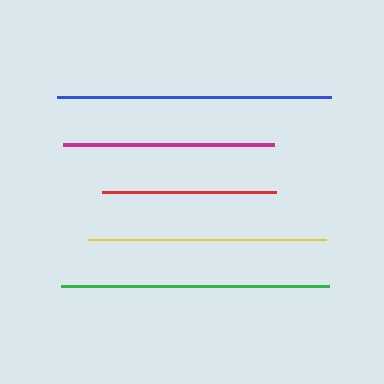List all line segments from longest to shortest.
From longest to shortest: blue, green, yellow, magenta, red.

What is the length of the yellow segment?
The yellow segment is approximately 237 pixels long.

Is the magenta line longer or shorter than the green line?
The green line is longer than the magenta line.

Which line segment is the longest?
The blue line is the longest at approximately 274 pixels.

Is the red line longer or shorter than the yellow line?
The yellow line is longer than the red line.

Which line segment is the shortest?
The red line is the shortest at approximately 174 pixels.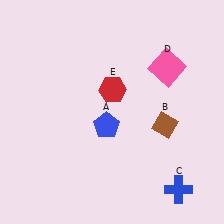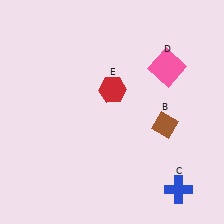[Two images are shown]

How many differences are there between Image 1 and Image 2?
There is 1 difference between the two images.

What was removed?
The blue pentagon (A) was removed in Image 2.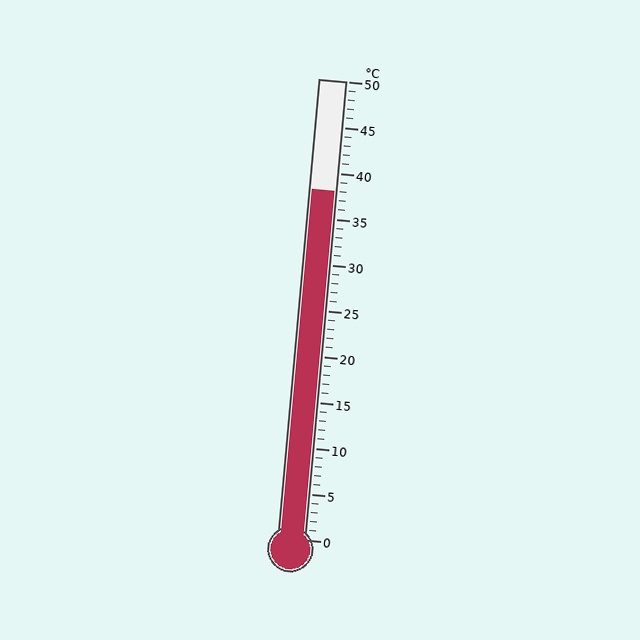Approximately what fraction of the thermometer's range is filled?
The thermometer is filled to approximately 75% of its range.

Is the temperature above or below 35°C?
The temperature is above 35°C.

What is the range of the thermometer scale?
The thermometer scale ranges from 0°C to 50°C.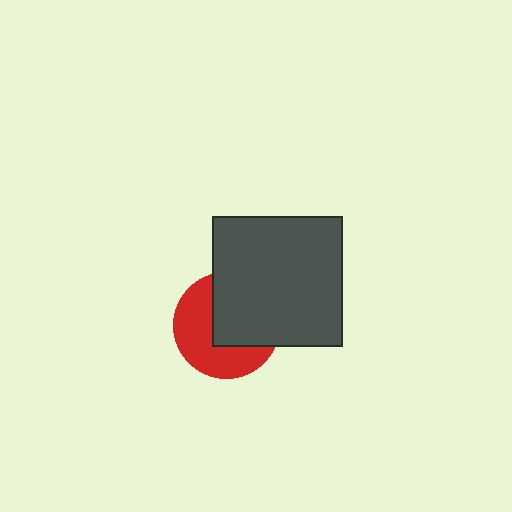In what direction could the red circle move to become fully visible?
The red circle could move toward the lower-left. That would shift it out from behind the dark gray square entirely.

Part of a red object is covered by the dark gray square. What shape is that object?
It is a circle.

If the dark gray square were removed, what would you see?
You would see the complete red circle.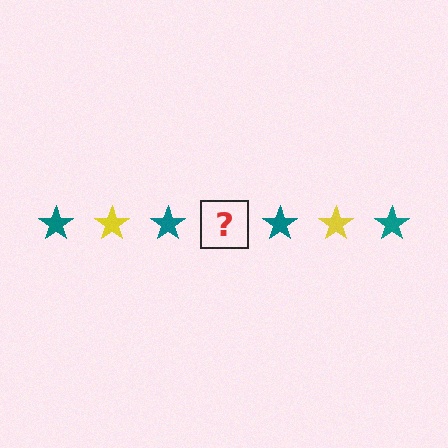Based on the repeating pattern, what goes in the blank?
The blank should be a yellow star.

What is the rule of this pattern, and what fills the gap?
The rule is that the pattern cycles through teal, yellow stars. The gap should be filled with a yellow star.